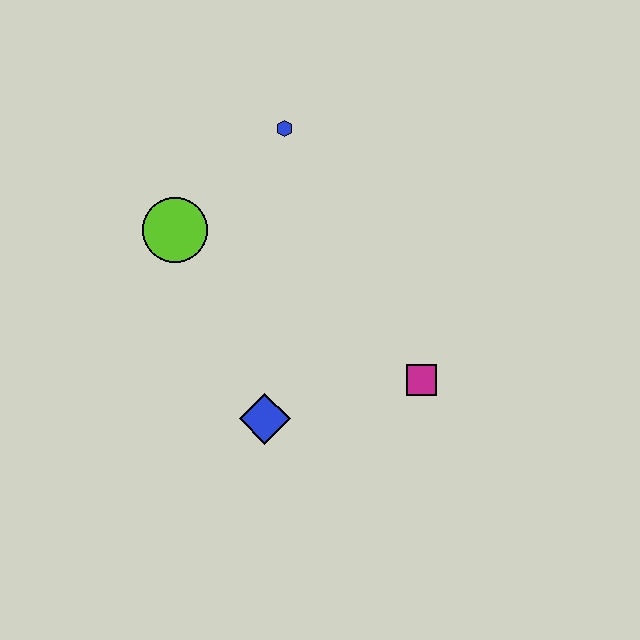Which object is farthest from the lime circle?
The magenta square is farthest from the lime circle.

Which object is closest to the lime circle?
The blue hexagon is closest to the lime circle.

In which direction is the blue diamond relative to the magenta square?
The blue diamond is to the left of the magenta square.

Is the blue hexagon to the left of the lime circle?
No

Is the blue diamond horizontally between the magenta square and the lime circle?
Yes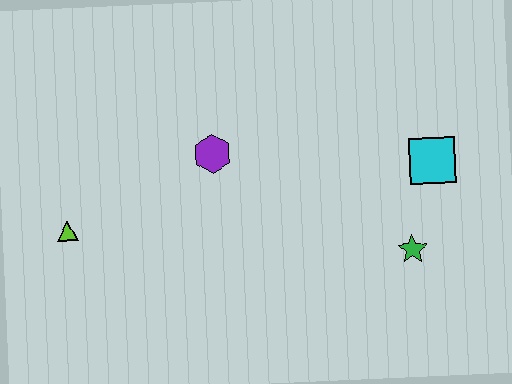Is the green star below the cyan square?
Yes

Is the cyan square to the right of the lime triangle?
Yes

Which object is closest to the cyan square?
The green star is closest to the cyan square.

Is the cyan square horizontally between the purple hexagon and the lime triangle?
No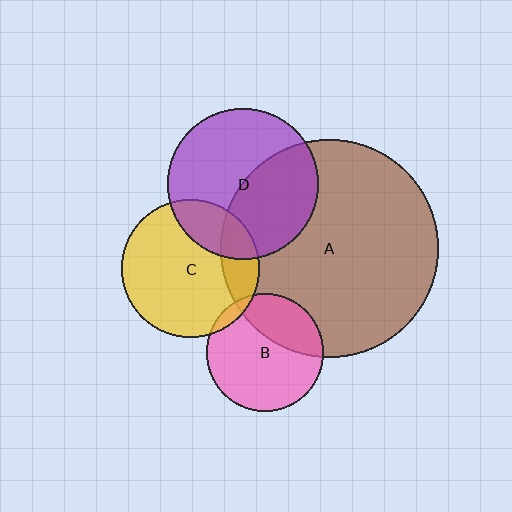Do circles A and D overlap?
Yes.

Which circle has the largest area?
Circle A (brown).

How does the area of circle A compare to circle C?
Approximately 2.5 times.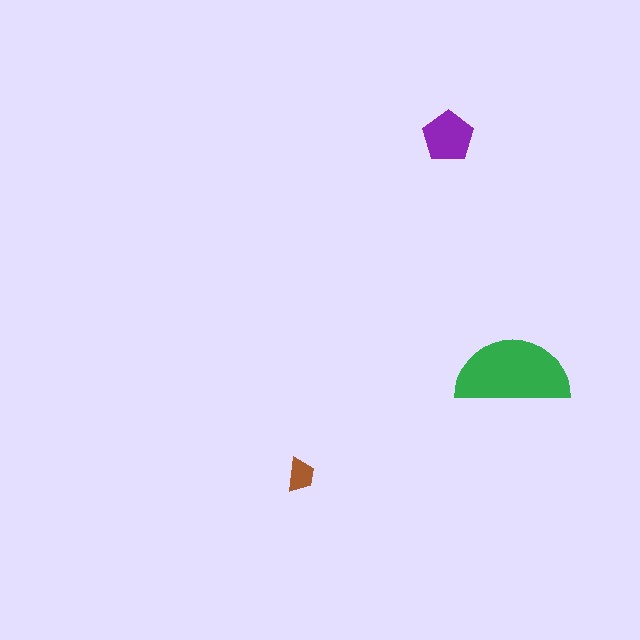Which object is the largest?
The green semicircle.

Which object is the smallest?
The brown trapezoid.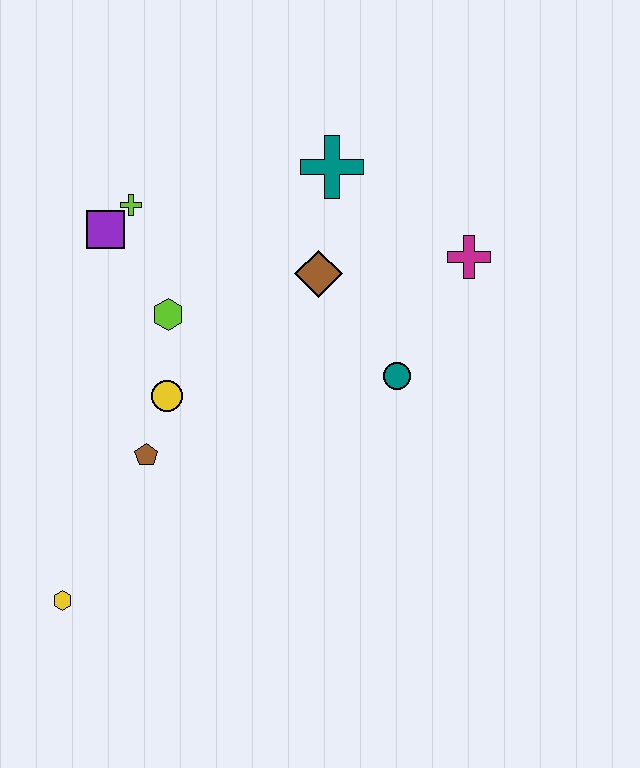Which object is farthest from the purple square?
The yellow hexagon is farthest from the purple square.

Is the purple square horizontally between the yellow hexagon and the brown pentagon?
Yes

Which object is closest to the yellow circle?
The brown pentagon is closest to the yellow circle.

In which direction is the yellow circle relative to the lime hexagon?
The yellow circle is below the lime hexagon.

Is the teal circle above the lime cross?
No